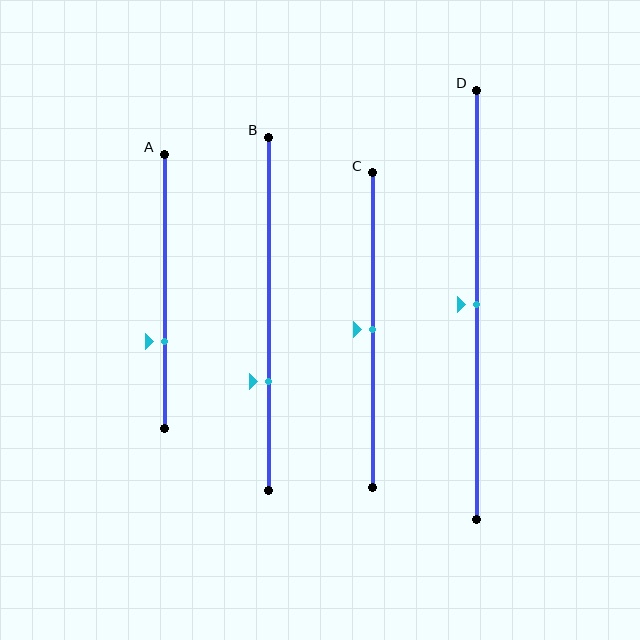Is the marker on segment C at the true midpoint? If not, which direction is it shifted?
Yes, the marker on segment C is at the true midpoint.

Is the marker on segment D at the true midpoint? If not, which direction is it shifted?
Yes, the marker on segment D is at the true midpoint.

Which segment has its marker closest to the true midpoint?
Segment C has its marker closest to the true midpoint.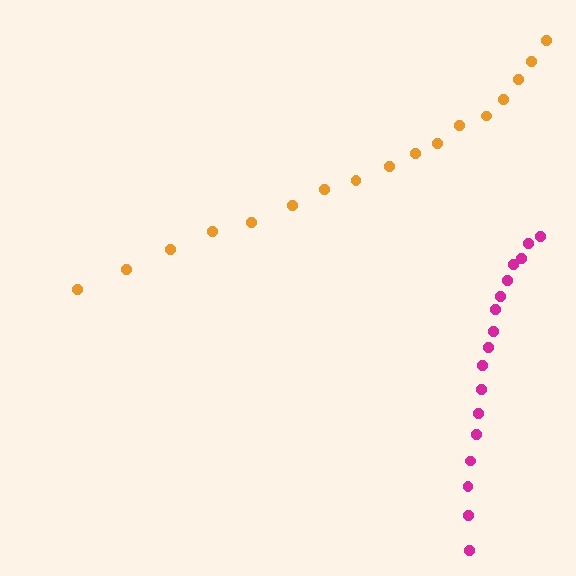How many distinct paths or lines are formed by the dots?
There are 2 distinct paths.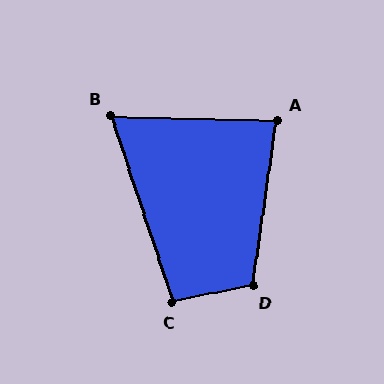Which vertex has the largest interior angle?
D, at approximately 110 degrees.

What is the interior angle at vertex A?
Approximately 83 degrees (acute).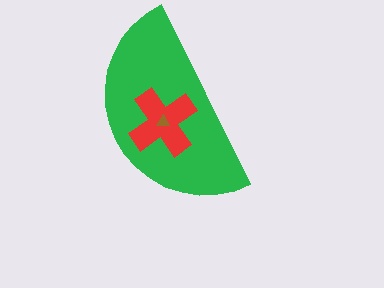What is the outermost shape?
The green semicircle.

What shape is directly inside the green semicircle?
The red cross.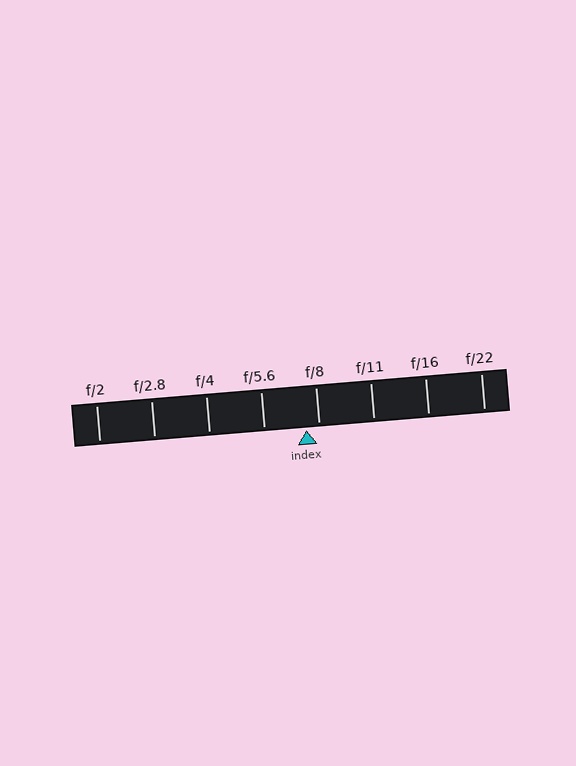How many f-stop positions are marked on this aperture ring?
There are 8 f-stop positions marked.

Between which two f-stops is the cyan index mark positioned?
The index mark is between f/5.6 and f/8.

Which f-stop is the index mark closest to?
The index mark is closest to f/8.